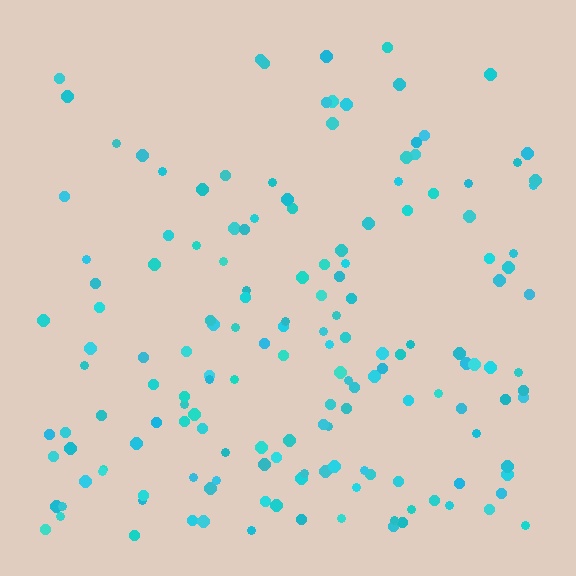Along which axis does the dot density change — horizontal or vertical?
Vertical.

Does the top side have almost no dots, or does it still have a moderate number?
Still a moderate number, just noticeably fewer than the bottom.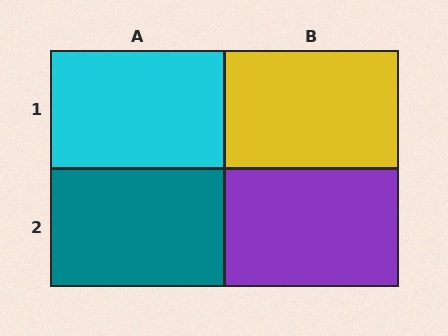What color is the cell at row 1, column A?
Cyan.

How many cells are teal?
1 cell is teal.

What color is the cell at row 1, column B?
Yellow.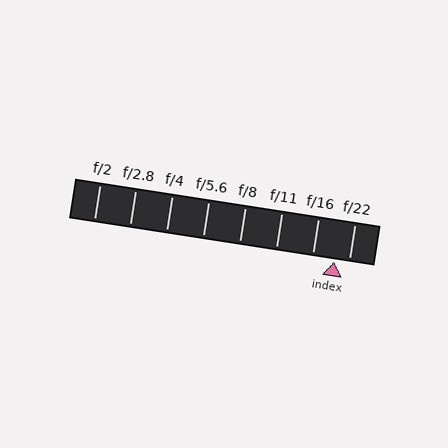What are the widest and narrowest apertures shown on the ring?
The widest aperture shown is f/2 and the narrowest is f/22.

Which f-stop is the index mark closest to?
The index mark is closest to f/22.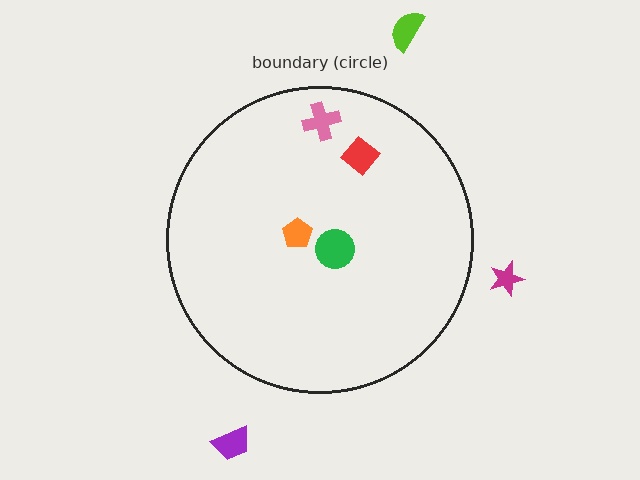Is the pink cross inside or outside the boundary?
Inside.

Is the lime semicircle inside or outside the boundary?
Outside.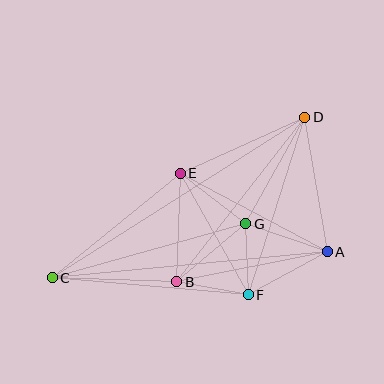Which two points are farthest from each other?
Points C and D are farthest from each other.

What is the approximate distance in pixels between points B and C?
The distance between B and C is approximately 125 pixels.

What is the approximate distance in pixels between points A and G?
The distance between A and G is approximately 86 pixels.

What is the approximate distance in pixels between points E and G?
The distance between E and G is approximately 83 pixels.